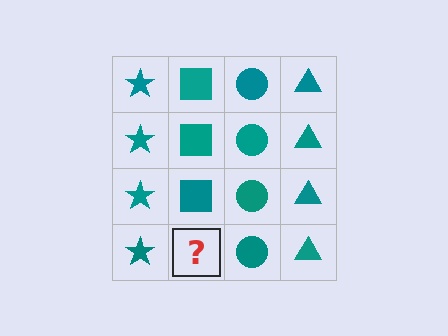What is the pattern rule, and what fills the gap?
The rule is that each column has a consistent shape. The gap should be filled with a teal square.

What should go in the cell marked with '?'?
The missing cell should contain a teal square.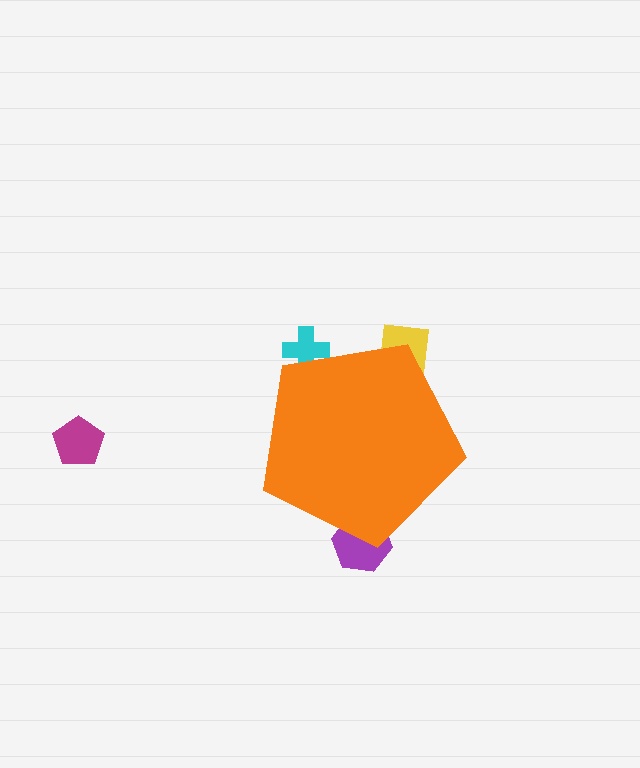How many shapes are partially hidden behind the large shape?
3 shapes are partially hidden.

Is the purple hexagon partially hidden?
Yes, the purple hexagon is partially hidden behind the orange pentagon.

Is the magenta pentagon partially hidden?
No, the magenta pentagon is fully visible.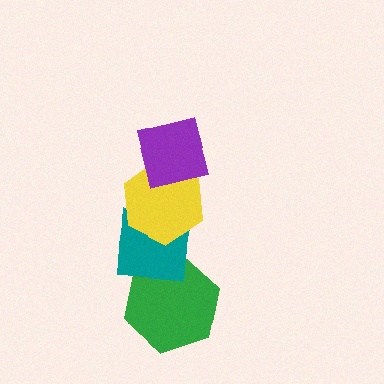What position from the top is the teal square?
The teal square is 3rd from the top.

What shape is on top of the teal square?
The yellow hexagon is on top of the teal square.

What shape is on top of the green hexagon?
The teal square is on top of the green hexagon.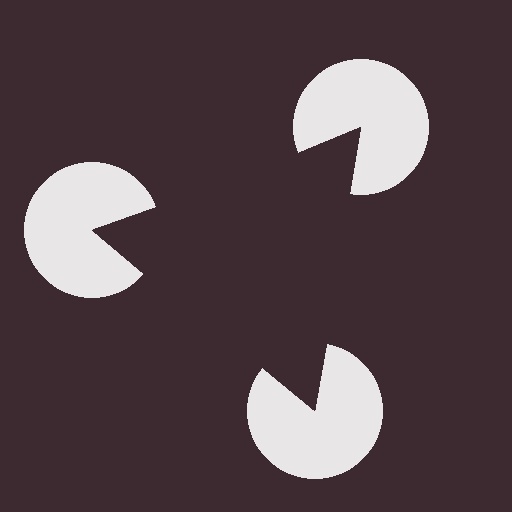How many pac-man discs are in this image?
There are 3 — one at each vertex of the illusory triangle.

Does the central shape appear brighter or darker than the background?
It typically appears slightly darker than the background, even though no actual brightness change is drawn.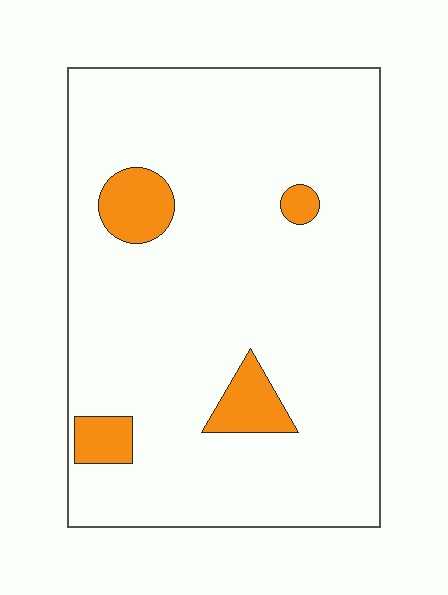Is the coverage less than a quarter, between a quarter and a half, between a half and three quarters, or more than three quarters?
Less than a quarter.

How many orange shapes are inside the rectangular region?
4.